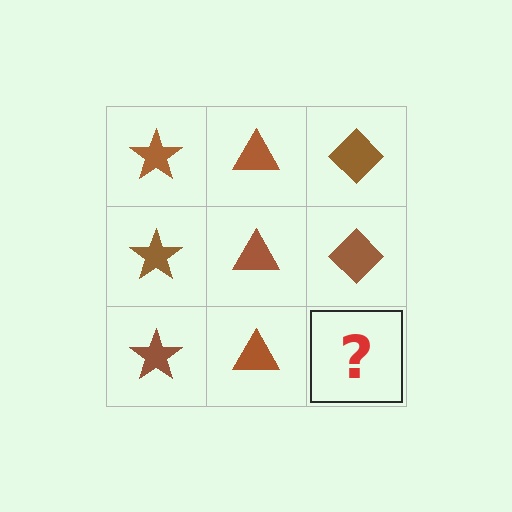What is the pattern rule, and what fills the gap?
The rule is that each column has a consistent shape. The gap should be filled with a brown diamond.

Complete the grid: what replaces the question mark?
The question mark should be replaced with a brown diamond.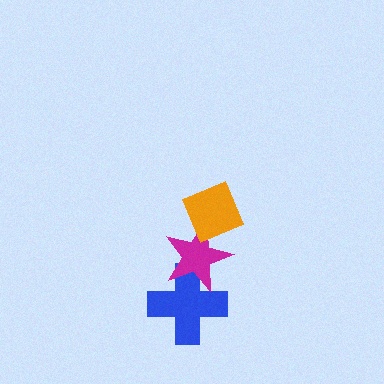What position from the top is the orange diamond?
The orange diamond is 1st from the top.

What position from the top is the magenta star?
The magenta star is 2nd from the top.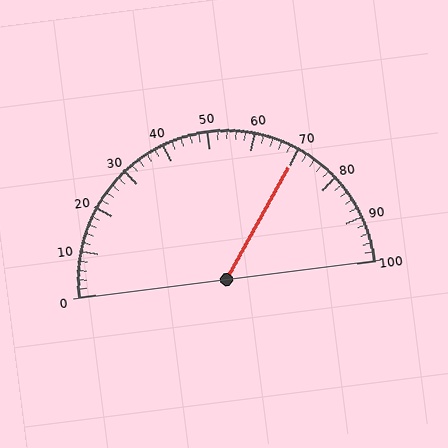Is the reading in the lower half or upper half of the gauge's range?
The reading is in the upper half of the range (0 to 100).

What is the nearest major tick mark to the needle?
The nearest major tick mark is 70.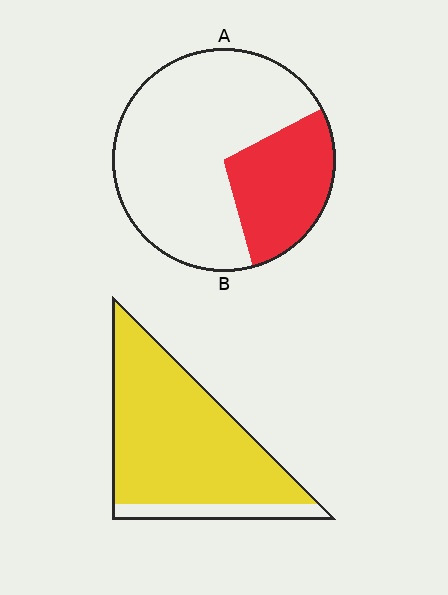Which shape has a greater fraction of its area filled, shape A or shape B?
Shape B.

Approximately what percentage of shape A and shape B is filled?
A is approximately 30% and B is approximately 85%.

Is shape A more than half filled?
No.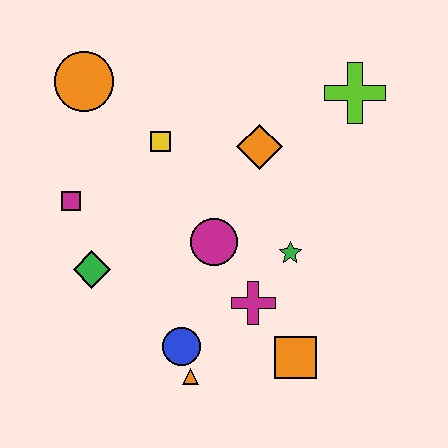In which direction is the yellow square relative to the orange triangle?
The yellow square is above the orange triangle.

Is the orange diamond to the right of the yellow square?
Yes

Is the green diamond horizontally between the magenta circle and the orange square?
No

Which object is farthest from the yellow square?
The orange square is farthest from the yellow square.